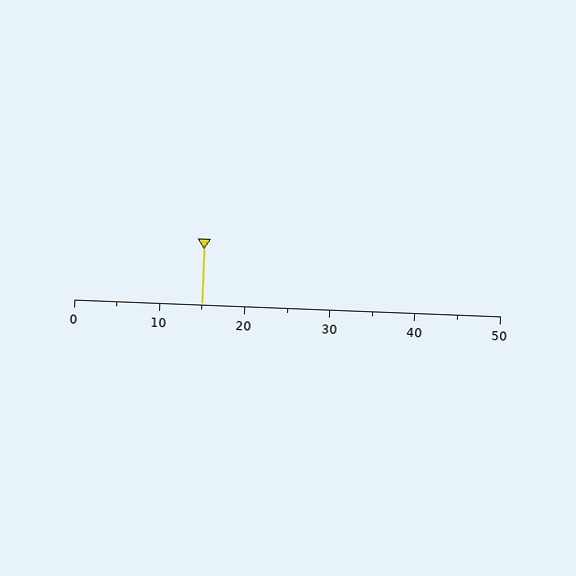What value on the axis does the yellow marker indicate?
The marker indicates approximately 15.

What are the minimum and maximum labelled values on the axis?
The axis runs from 0 to 50.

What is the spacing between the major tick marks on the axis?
The major ticks are spaced 10 apart.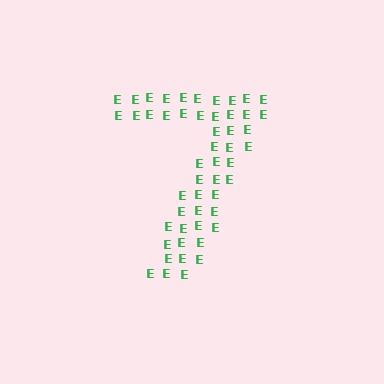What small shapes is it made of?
It is made of small letter E's.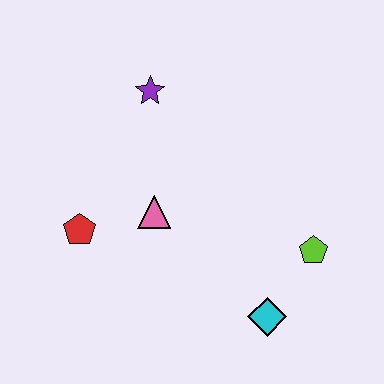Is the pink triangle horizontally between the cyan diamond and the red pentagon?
Yes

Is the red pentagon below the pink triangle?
Yes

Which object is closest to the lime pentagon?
The cyan diamond is closest to the lime pentagon.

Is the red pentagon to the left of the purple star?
Yes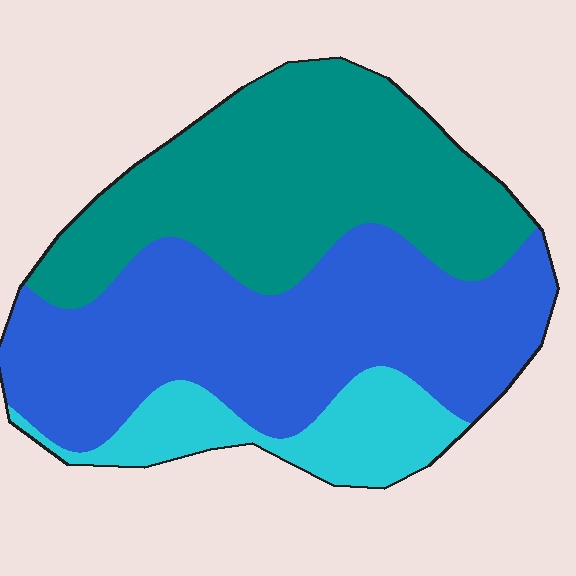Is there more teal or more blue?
Blue.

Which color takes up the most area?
Blue, at roughly 45%.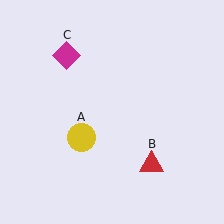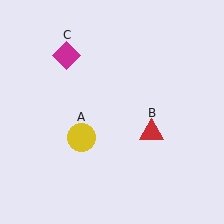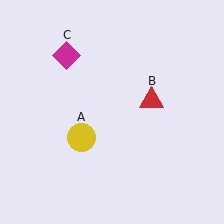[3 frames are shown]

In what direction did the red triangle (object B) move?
The red triangle (object B) moved up.